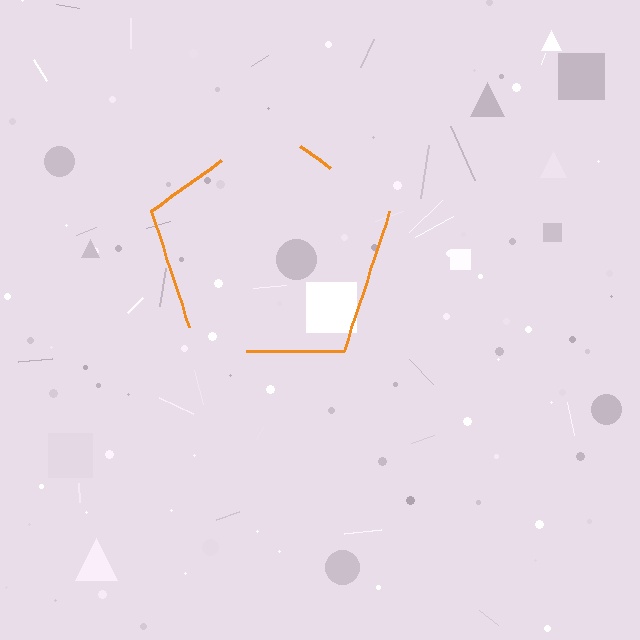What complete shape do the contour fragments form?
The contour fragments form a pentagon.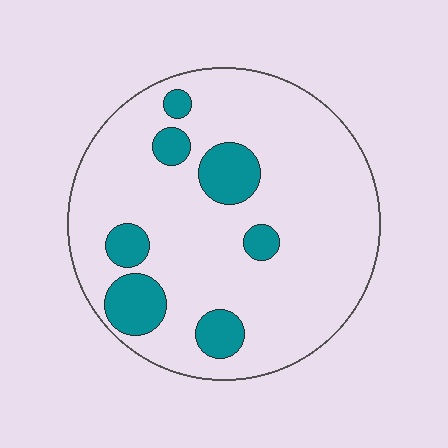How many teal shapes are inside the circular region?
7.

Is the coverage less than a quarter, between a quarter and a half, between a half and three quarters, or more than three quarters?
Less than a quarter.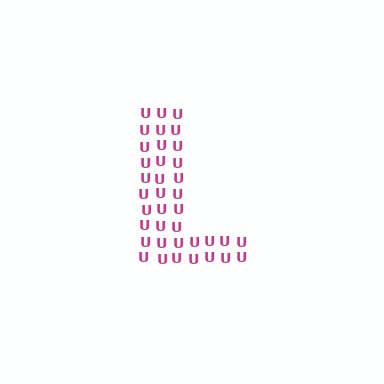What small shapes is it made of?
It is made of small letter U's.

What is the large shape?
The large shape is the letter L.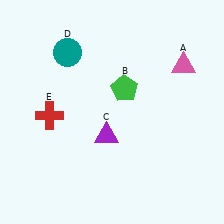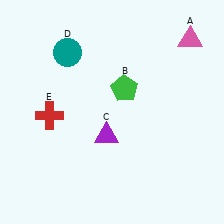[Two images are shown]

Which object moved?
The pink triangle (A) moved up.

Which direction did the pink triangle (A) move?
The pink triangle (A) moved up.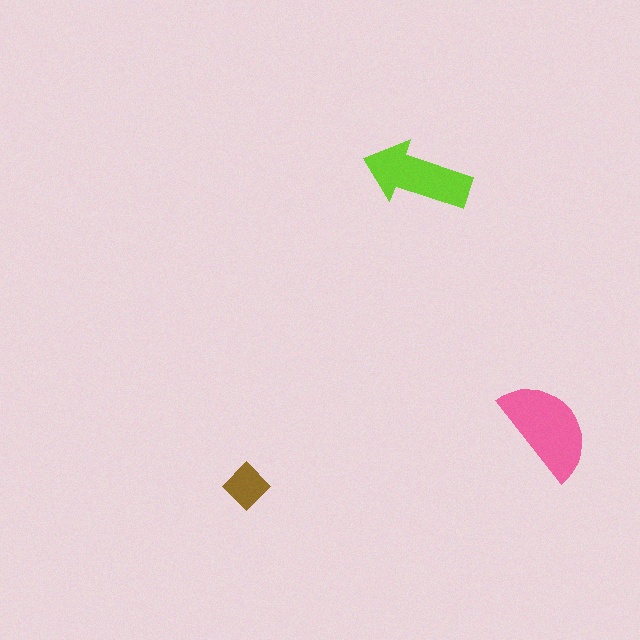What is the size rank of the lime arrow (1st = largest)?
2nd.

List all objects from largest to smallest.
The pink semicircle, the lime arrow, the brown diamond.